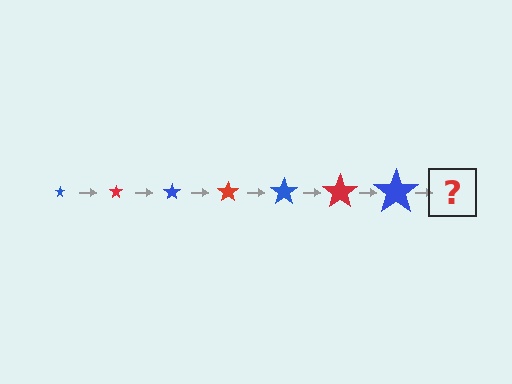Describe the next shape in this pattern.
It should be a red star, larger than the previous one.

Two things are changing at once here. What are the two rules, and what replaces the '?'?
The two rules are that the star grows larger each step and the color cycles through blue and red. The '?' should be a red star, larger than the previous one.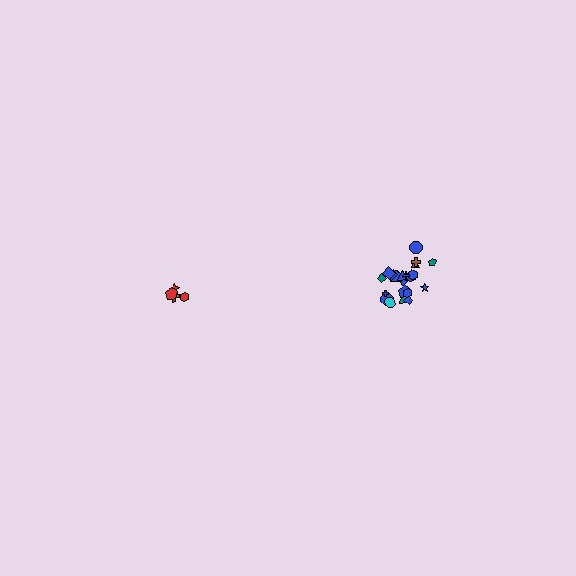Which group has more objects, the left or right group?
The right group.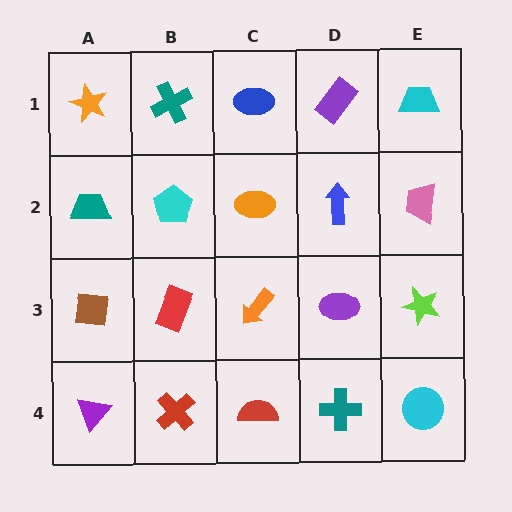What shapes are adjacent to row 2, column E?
A cyan trapezoid (row 1, column E), a lime star (row 3, column E), a blue arrow (row 2, column D).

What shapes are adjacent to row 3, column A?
A teal trapezoid (row 2, column A), a purple triangle (row 4, column A), a red rectangle (row 3, column B).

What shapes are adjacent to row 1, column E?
A pink trapezoid (row 2, column E), a purple rectangle (row 1, column D).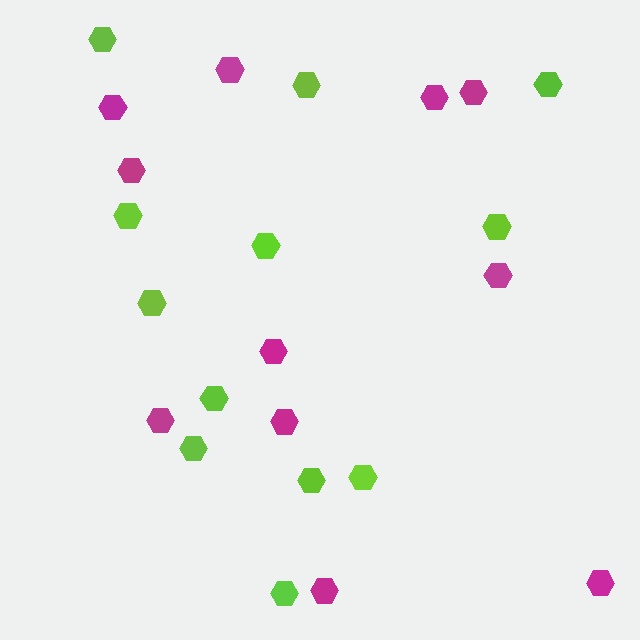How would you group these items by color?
There are 2 groups: one group of magenta hexagons (11) and one group of lime hexagons (12).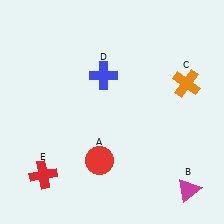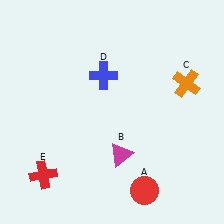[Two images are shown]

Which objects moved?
The objects that moved are: the red circle (A), the magenta triangle (B).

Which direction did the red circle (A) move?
The red circle (A) moved right.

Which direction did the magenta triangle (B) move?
The magenta triangle (B) moved left.